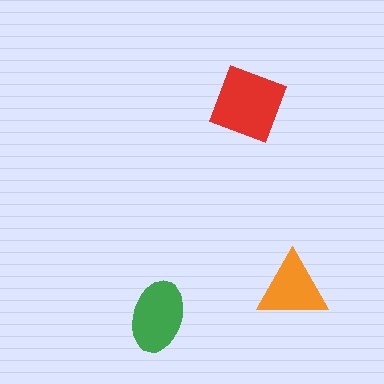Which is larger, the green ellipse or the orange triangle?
The green ellipse.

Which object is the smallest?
The orange triangle.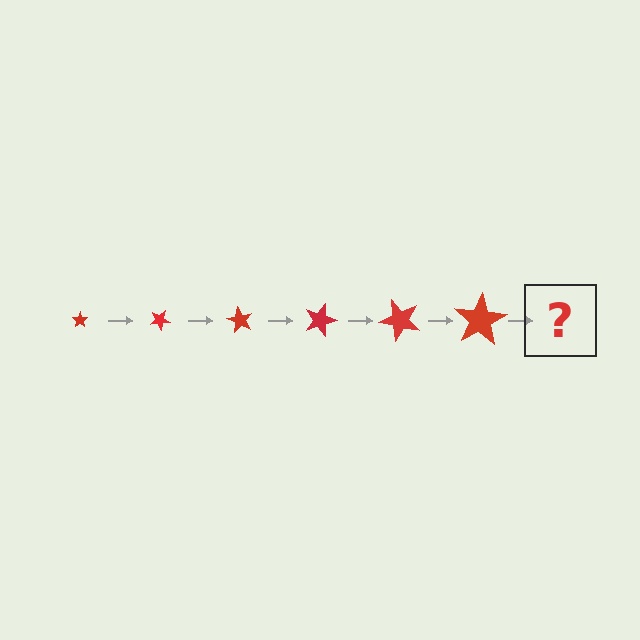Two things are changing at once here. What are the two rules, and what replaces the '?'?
The two rules are that the star grows larger each step and it rotates 30 degrees each step. The '?' should be a star, larger than the previous one and rotated 180 degrees from the start.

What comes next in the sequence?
The next element should be a star, larger than the previous one and rotated 180 degrees from the start.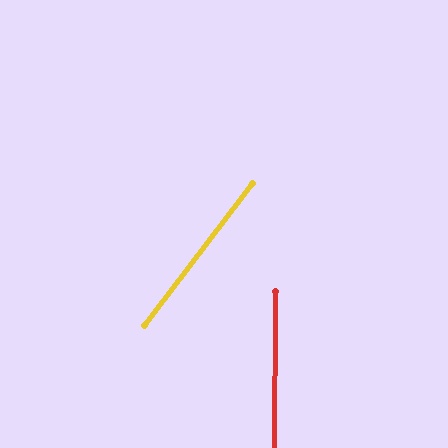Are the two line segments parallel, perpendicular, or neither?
Neither parallel nor perpendicular — they differ by about 37°.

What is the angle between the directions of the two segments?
Approximately 37 degrees.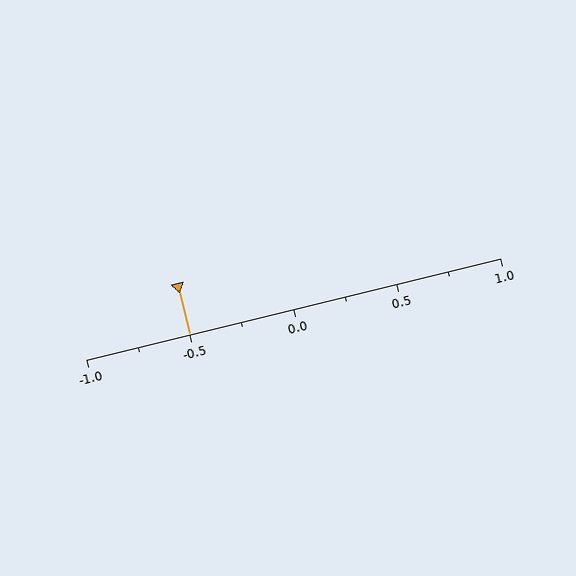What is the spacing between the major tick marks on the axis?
The major ticks are spaced 0.5 apart.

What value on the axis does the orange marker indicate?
The marker indicates approximately -0.5.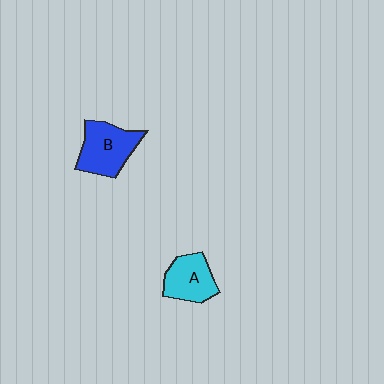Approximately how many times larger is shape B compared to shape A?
Approximately 1.2 times.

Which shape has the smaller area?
Shape A (cyan).